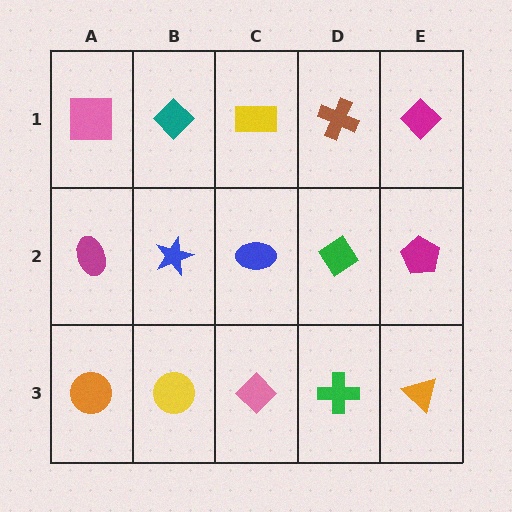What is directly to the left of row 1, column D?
A yellow rectangle.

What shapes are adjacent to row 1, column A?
A magenta ellipse (row 2, column A), a teal diamond (row 1, column B).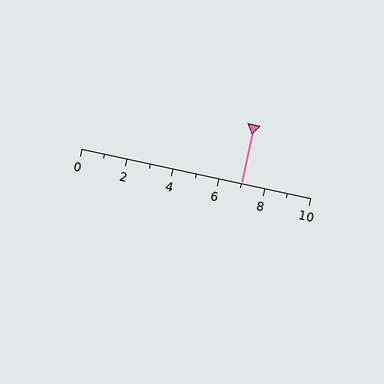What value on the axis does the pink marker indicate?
The marker indicates approximately 7.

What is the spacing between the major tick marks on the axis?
The major ticks are spaced 2 apart.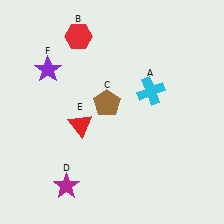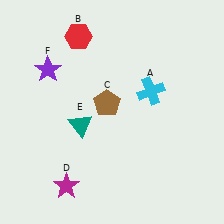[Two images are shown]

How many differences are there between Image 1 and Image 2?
There is 1 difference between the two images.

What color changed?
The triangle (E) changed from red in Image 1 to teal in Image 2.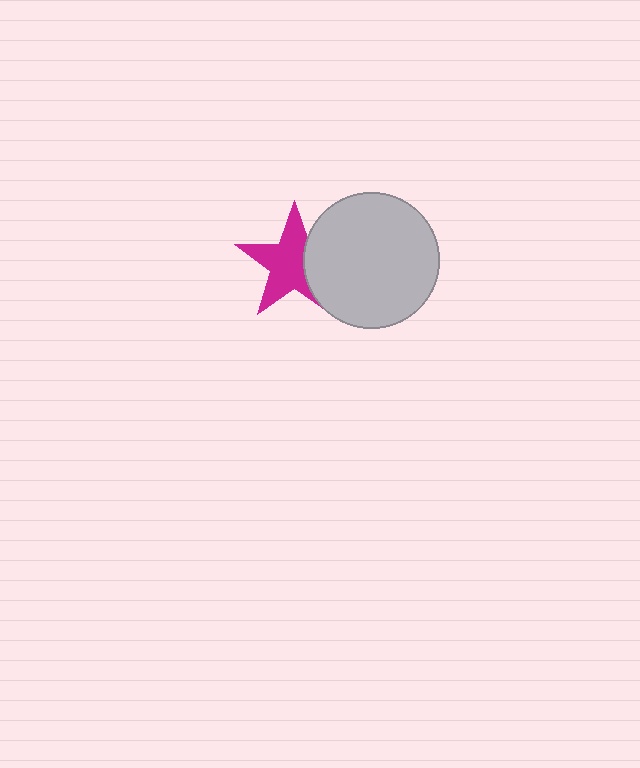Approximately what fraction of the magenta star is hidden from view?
Roughly 31% of the magenta star is hidden behind the light gray circle.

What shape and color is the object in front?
The object in front is a light gray circle.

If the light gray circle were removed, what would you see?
You would see the complete magenta star.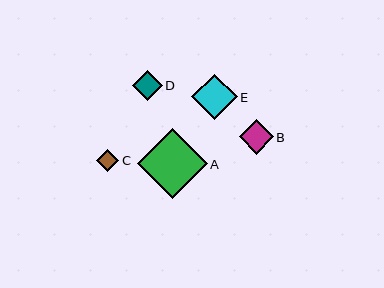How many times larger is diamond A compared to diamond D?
Diamond A is approximately 2.3 times the size of diamond D.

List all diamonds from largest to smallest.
From largest to smallest: A, E, B, D, C.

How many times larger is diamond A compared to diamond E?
Diamond A is approximately 1.5 times the size of diamond E.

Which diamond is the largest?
Diamond A is the largest with a size of approximately 70 pixels.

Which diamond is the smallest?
Diamond C is the smallest with a size of approximately 22 pixels.